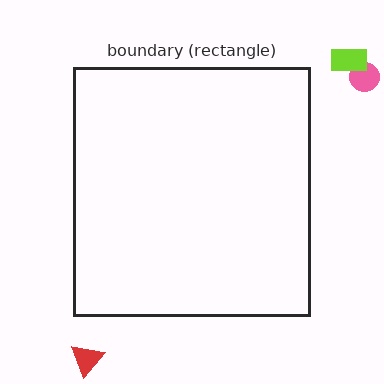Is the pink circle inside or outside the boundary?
Outside.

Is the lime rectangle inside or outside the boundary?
Outside.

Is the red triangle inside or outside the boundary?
Outside.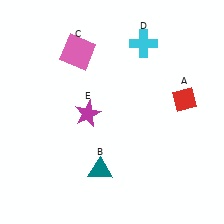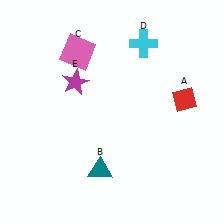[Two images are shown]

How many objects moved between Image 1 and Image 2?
1 object moved between the two images.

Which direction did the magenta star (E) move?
The magenta star (E) moved up.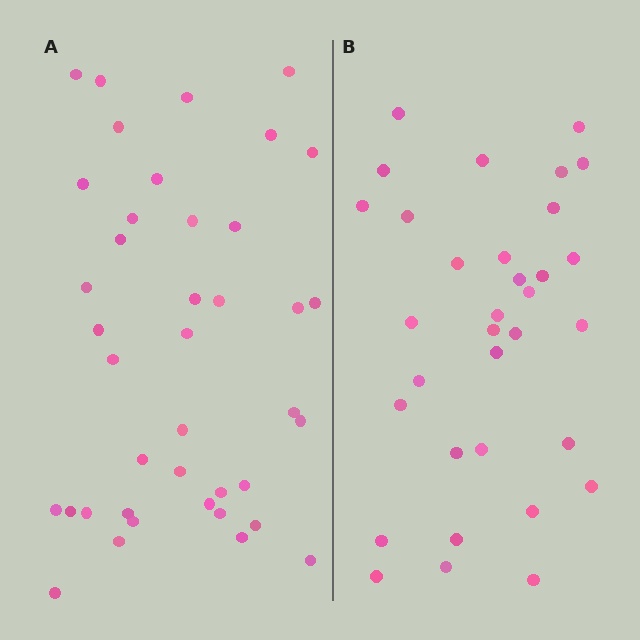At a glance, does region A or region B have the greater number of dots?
Region A (the left region) has more dots.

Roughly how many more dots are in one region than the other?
Region A has roughly 8 or so more dots than region B.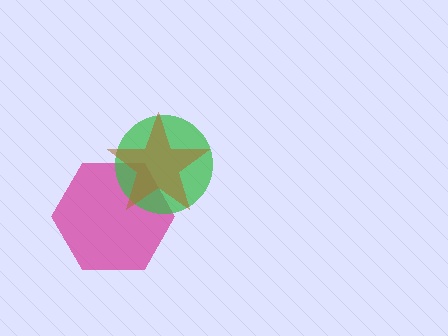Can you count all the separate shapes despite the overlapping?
Yes, there are 3 separate shapes.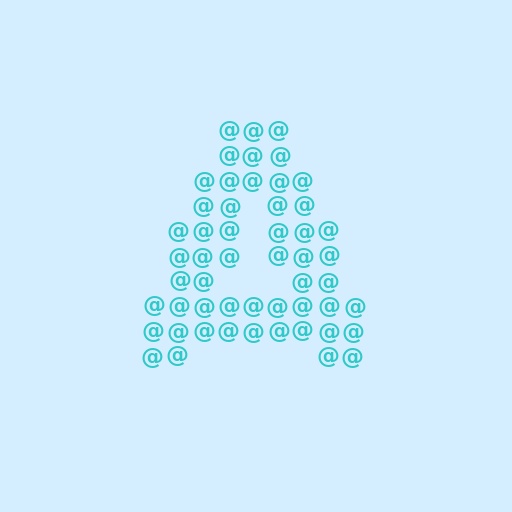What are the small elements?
The small elements are at signs.